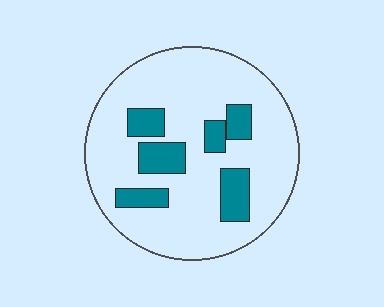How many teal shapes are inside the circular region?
6.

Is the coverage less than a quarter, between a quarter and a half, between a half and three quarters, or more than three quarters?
Less than a quarter.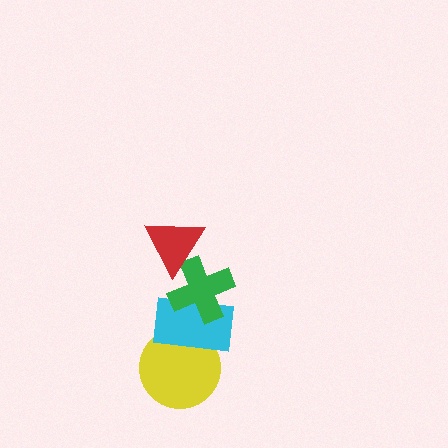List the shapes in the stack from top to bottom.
From top to bottom: the red triangle, the green cross, the cyan rectangle, the yellow circle.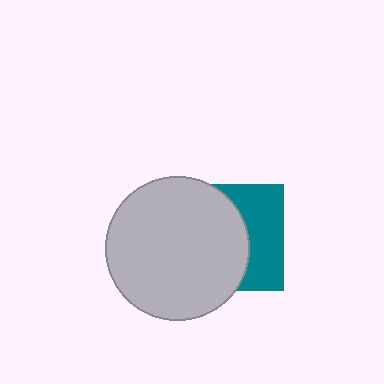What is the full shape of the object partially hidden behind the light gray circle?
The partially hidden object is a teal square.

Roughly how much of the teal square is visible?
A small part of it is visible (roughly 40%).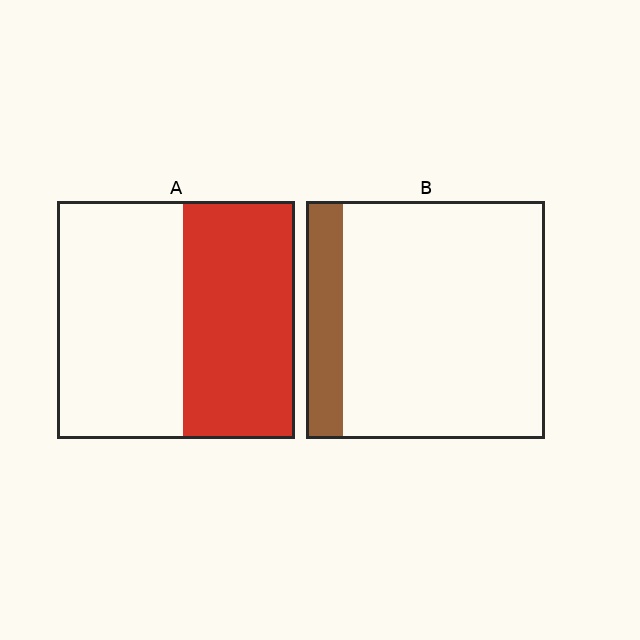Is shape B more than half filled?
No.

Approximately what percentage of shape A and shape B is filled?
A is approximately 45% and B is approximately 15%.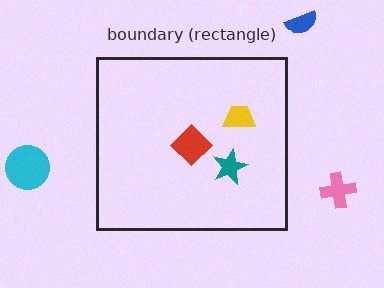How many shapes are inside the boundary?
3 inside, 3 outside.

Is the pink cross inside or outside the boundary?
Outside.